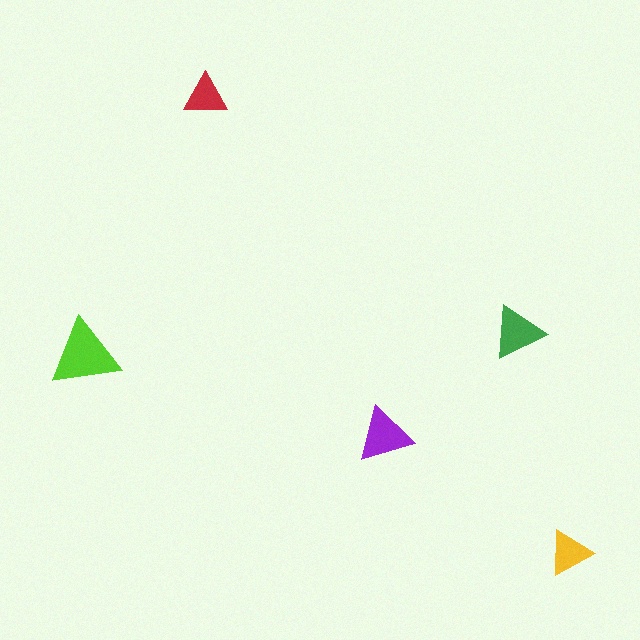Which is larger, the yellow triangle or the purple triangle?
The purple one.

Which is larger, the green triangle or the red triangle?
The green one.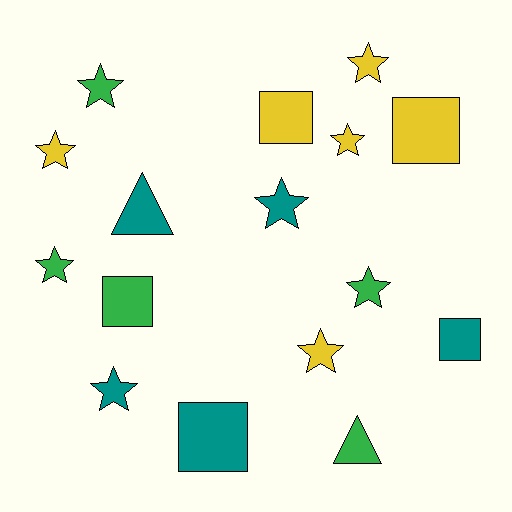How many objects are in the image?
There are 16 objects.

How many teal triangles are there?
There is 1 teal triangle.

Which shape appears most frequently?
Star, with 9 objects.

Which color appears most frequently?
Yellow, with 6 objects.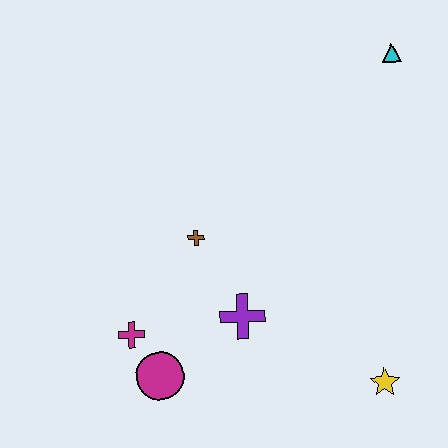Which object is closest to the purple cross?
The brown cross is closest to the purple cross.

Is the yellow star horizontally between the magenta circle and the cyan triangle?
Yes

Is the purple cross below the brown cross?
Yes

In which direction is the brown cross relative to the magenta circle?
The brown cross is above the magenta circle.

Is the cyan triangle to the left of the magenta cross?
No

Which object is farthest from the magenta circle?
The cyan triangle is farthest from the magenta circle.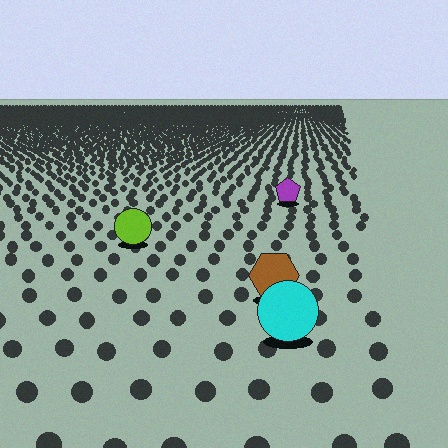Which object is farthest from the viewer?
The purple pentagon is farthest from the viewer. It appears smaller and the ground texture around it is denser.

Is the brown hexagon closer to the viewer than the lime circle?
Yes. The brown hexagon is closer — you can tell from the texture gradient: the ground texture is coarser near it.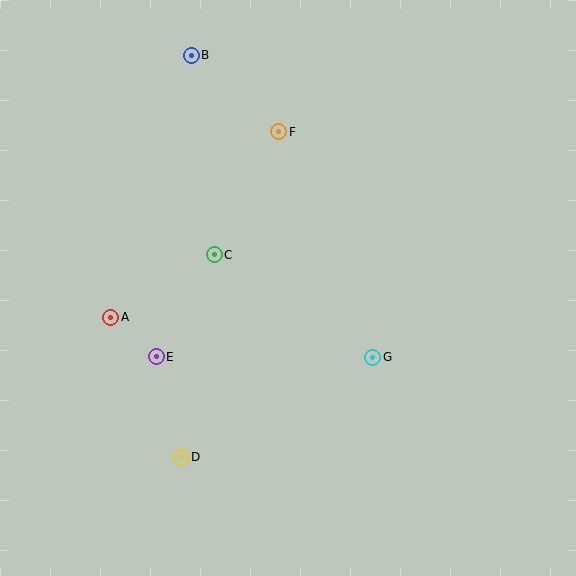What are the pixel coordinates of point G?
Point G is at (373, 357).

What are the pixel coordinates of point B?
Point B is at (191, 55).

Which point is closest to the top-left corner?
Point B is closest to the top-left corner.